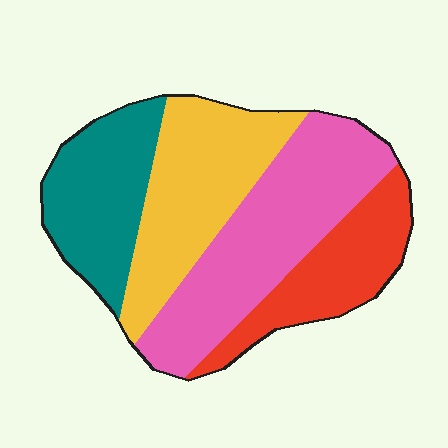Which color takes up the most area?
Pink, at roughly 35%.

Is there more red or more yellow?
Yellow.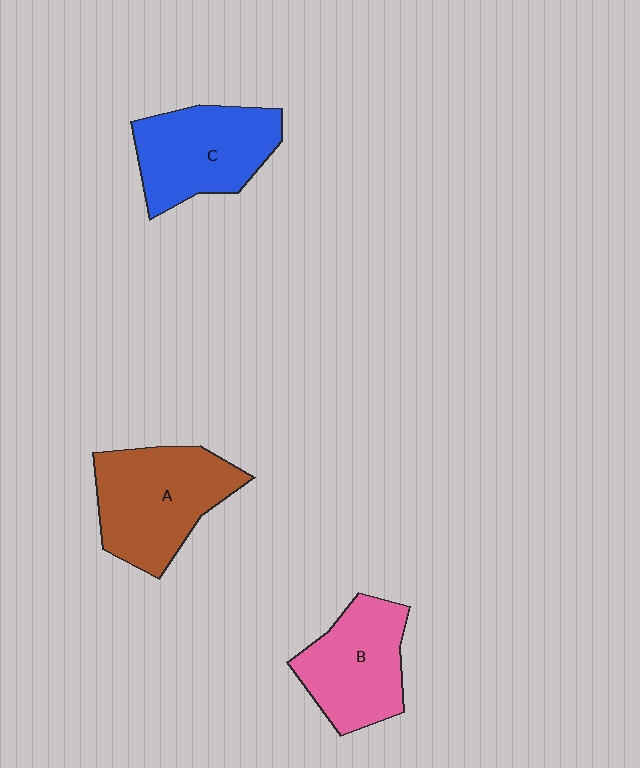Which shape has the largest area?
Shape A (brown).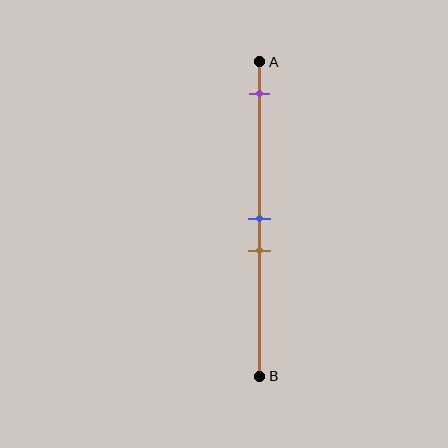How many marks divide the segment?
There are 3 marks dividing the segment.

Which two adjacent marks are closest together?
The blue and brown marks are the closest adjacent pair.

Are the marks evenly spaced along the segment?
No, the marks are not evenly spaced.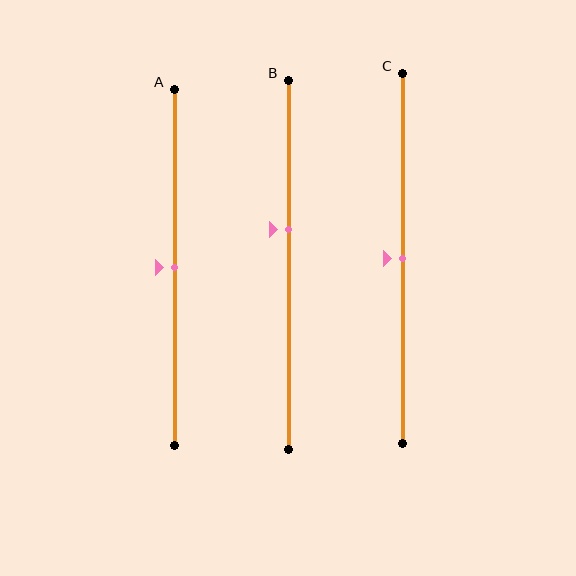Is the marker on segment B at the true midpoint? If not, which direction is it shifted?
No, the marker on segment B is shifted upward by about 10% of the segment length.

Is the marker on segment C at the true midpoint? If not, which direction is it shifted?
Yes, the marker on segment C is at the true midpoint.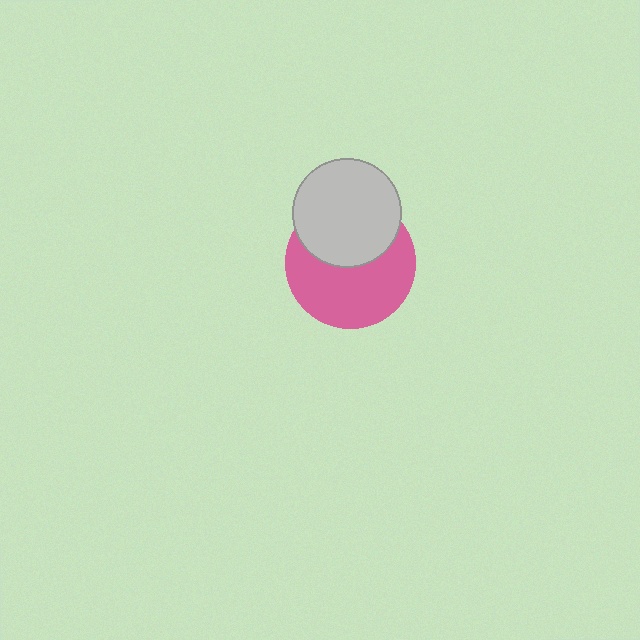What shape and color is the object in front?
The object in front is a light gray circle.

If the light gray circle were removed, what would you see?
You would see the complete pink circle.